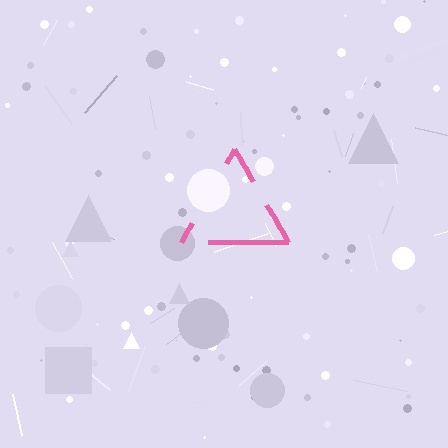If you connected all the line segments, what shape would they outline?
They would outline a triangle.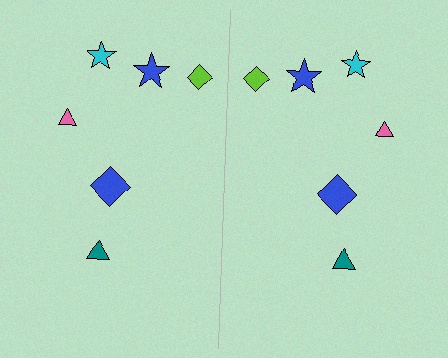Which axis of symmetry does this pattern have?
The pattern has a vertical axis of symmetry running through the center of the image.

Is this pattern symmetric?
Yes, this pattern has bilateral (reflection) symmetry.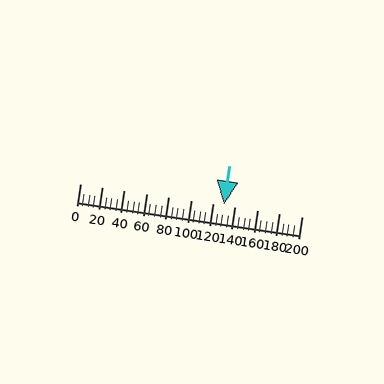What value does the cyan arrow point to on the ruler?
The cyan arrow points to approximately 130.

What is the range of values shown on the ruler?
The ruler shows values from 0 to 200.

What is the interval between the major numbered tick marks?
The major tick marks are spaced 20 units apart.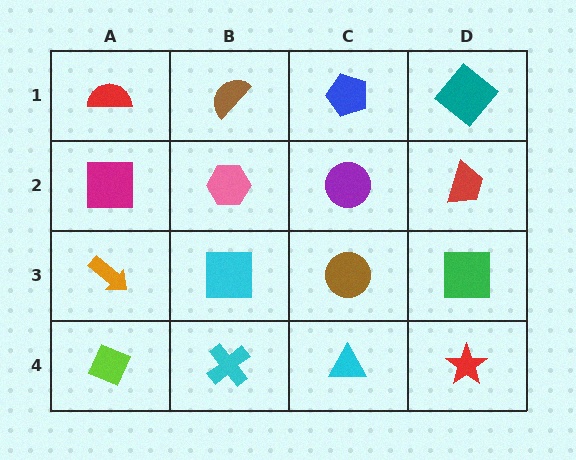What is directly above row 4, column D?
A green square.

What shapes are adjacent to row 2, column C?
A blue pentagon (row 1, column C), a brown circle (row 3, column C), a pink hexagon (row 2, column B), a red trapezoid (row 2, column D).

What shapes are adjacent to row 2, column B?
A brown semicircle (row 1, column B), a cyan square (row 3, column B), a magenta square (row 2, column A), a purple circle (row 2, column C).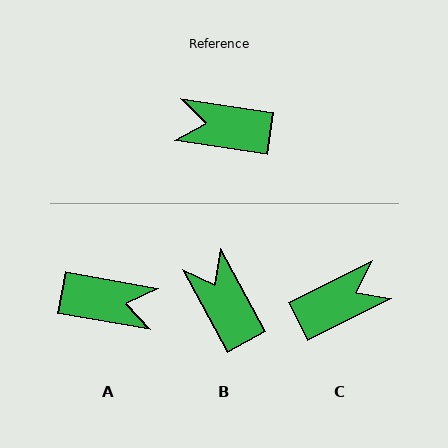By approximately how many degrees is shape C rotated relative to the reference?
Approximately 145 degrees clockwise.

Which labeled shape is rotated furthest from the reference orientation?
A, about 178 degrees away.